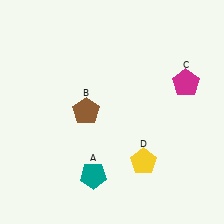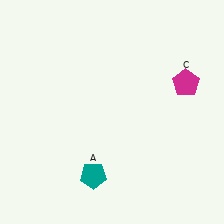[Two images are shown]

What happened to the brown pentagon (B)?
The brown pentagon (B) was removed in Image 2. It was in the top-left area of Image 1.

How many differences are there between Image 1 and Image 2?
There are 2 differences between the two images.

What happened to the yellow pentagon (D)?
The yellow pentagon (D) was removed in Image 2. It was in the bottom-right area of Image 1.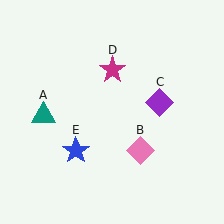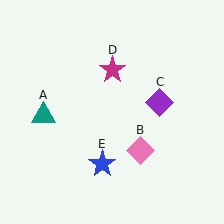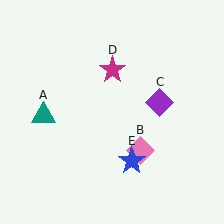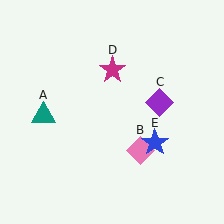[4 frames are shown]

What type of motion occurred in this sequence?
The blue star (object E) rotated counterclockwise around the center of the scene.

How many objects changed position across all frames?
1 object changed position: blue star (object E).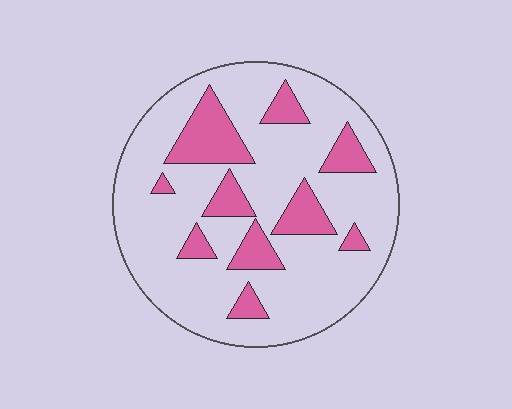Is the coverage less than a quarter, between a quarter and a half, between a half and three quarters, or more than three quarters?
Less than a quarter.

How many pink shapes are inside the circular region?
10.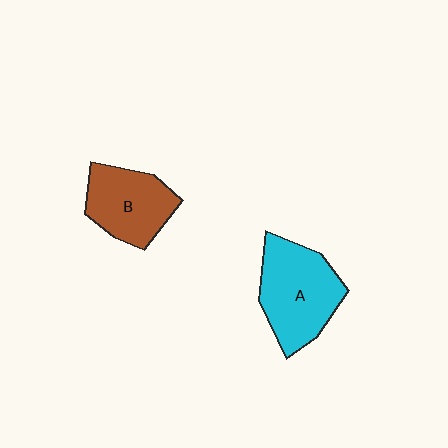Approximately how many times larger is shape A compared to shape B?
Approximately 1.3 times.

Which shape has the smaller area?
Shape B (brown).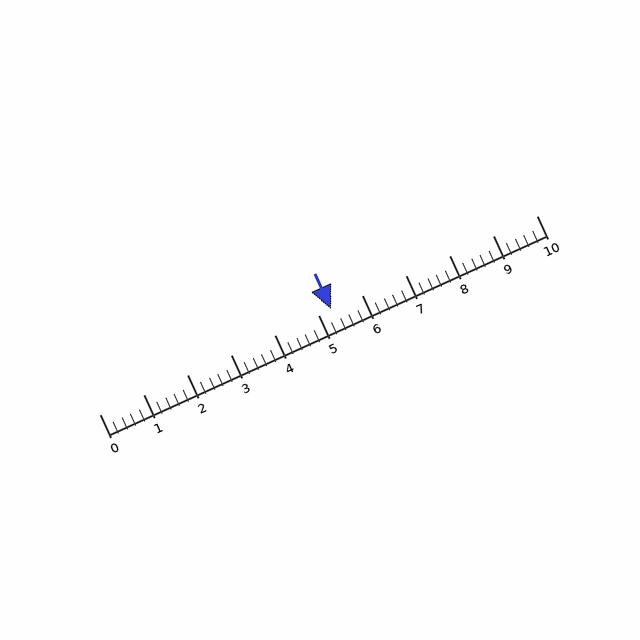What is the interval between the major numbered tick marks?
The major tick marks are spaced 1 units apart.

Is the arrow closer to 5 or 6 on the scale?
The arrow is closer to 5.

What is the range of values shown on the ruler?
The ruler shows values from 0 to 10.